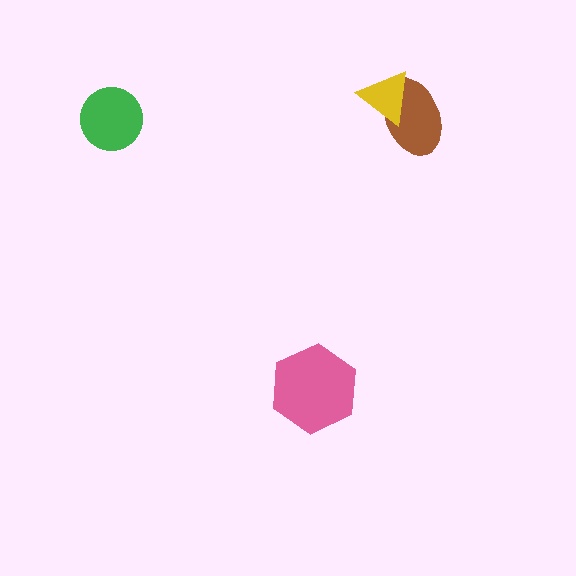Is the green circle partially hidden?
No, no other shape covers it.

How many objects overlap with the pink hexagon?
0 objects overlap with the pink hexagon.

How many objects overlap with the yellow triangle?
1 object overlaps with the yellow triangle.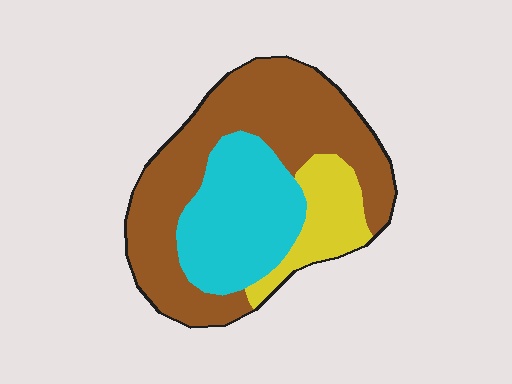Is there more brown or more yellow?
Brown.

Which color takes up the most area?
Brown, at roughly 55%.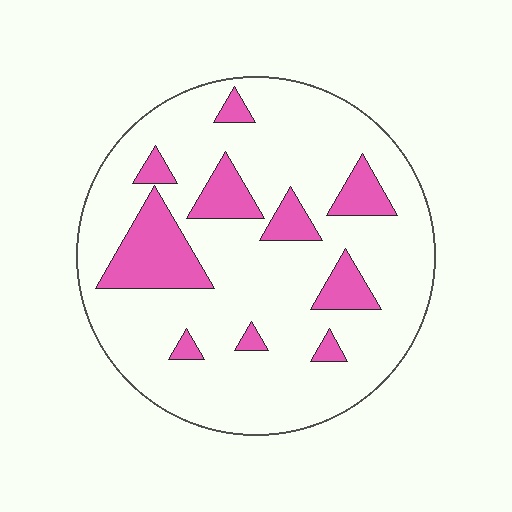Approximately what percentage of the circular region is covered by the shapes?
Approximately 20%.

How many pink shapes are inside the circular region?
10.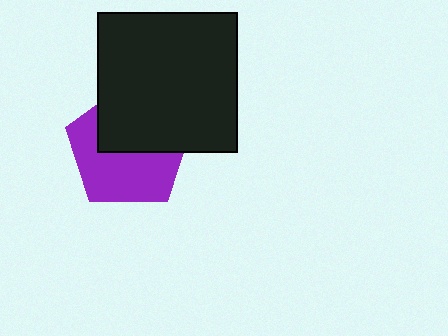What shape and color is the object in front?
The object in front is a black square.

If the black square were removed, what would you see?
You would see the complete purple pentagon.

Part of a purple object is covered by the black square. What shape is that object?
It is a pentagon.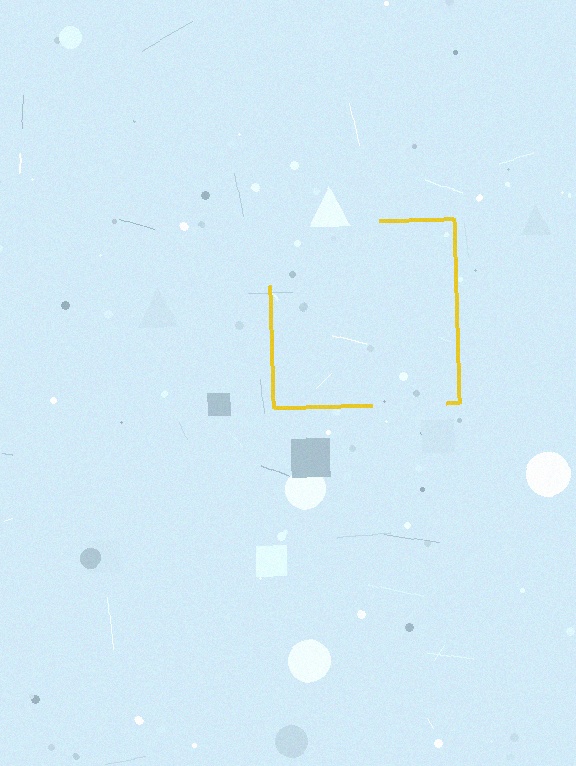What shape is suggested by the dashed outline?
The dashed outline suggests a square.